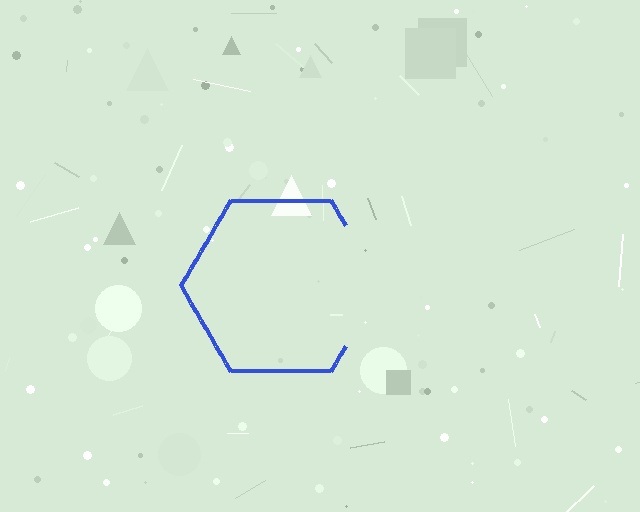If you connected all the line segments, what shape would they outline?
They would outline a hexagon.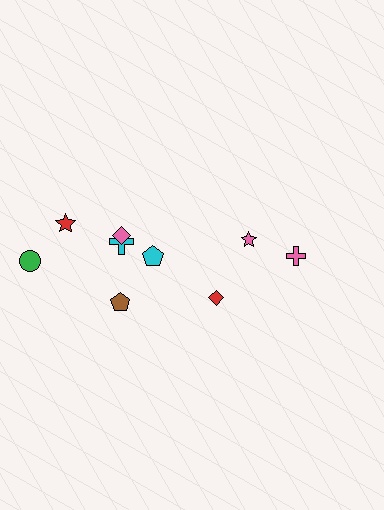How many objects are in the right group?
There are 3 objects.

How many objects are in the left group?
There are 6 objects.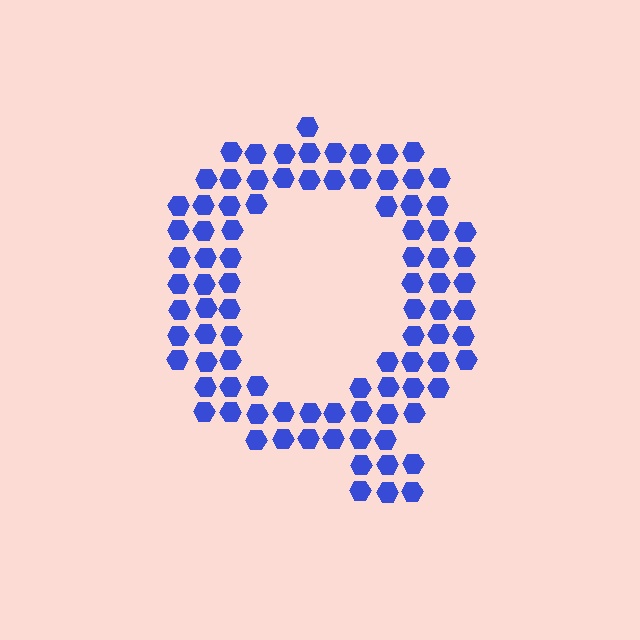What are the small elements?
The small elements are hexagons.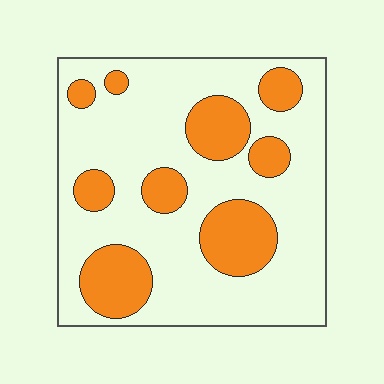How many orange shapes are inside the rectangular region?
9.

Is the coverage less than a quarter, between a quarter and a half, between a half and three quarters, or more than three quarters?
Between a quarter and a half.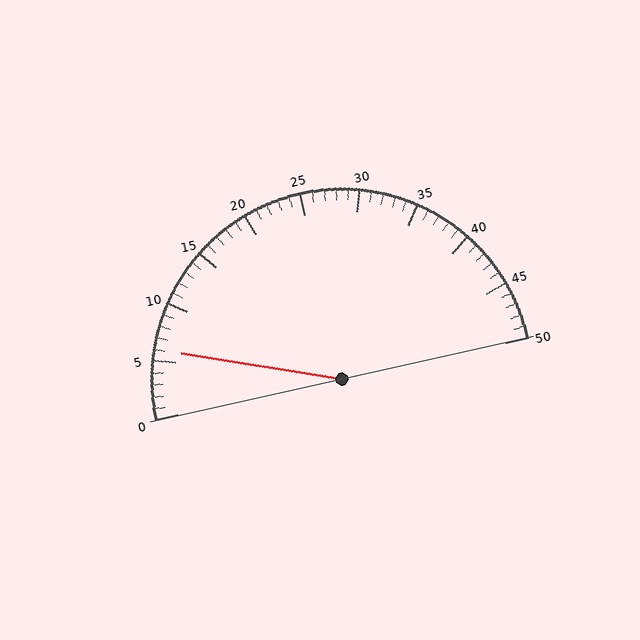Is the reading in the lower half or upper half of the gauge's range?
The reading is in the lower half of the range (0 to 50).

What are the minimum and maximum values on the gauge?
The gauge ranges from 0 to 50.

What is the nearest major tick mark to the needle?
The nearest major tick mark is 5.